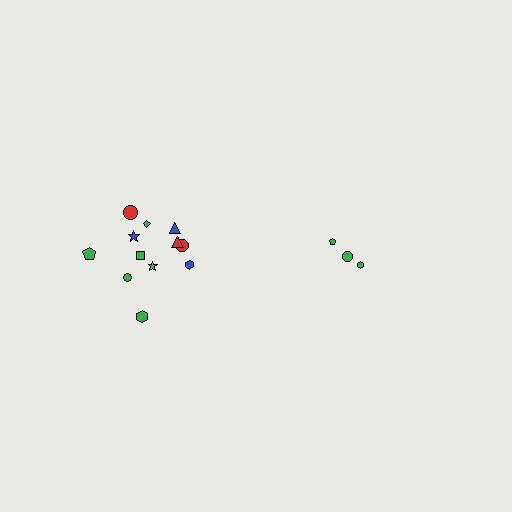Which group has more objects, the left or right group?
The left group.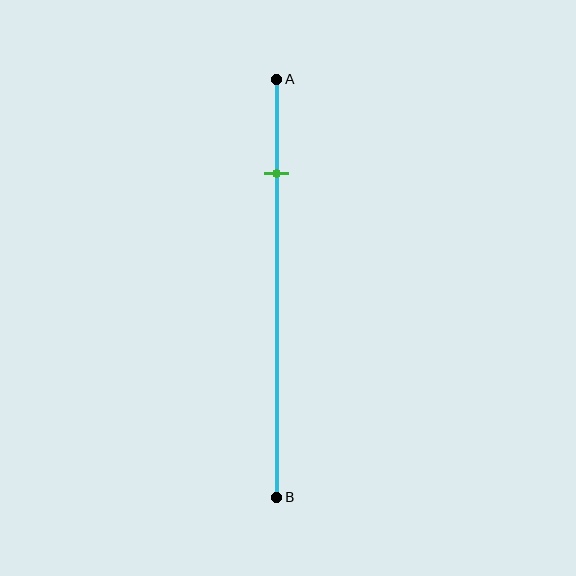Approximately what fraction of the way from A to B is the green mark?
The green mark is approximately 20% of the way from A to B.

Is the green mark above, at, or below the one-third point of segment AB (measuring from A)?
The green mark is above the one-third point of segment AB.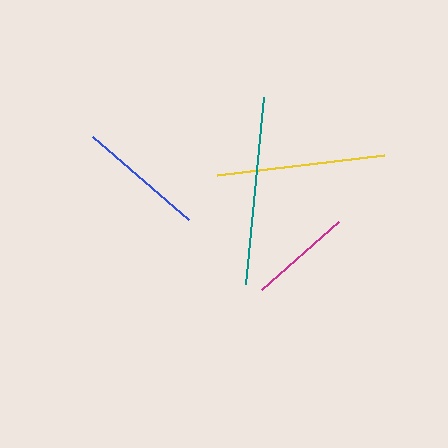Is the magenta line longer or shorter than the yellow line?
The yellow line is longer than the magenta line.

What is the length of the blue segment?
The blue segment is approximately 127 pixels long.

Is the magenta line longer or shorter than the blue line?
The blue line is longer than the magenta line.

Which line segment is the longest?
The teal line is the longest at approximately 187 pixels.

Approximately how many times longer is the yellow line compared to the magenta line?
The yellow line is approximately 1.6 times the length of the magenta line.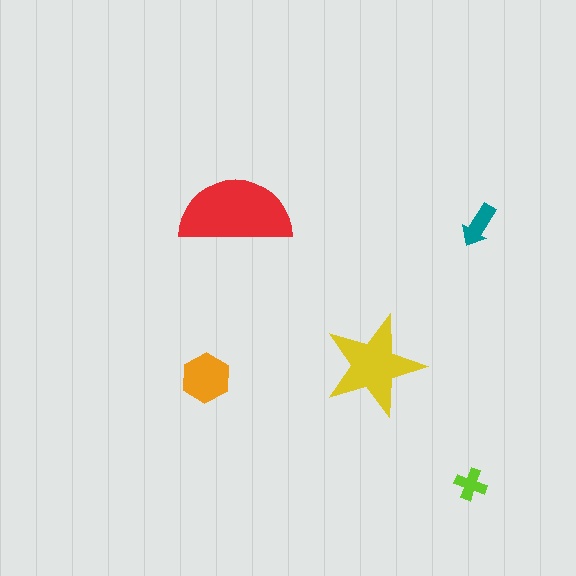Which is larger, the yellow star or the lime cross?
The yellow star.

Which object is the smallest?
The lime cross.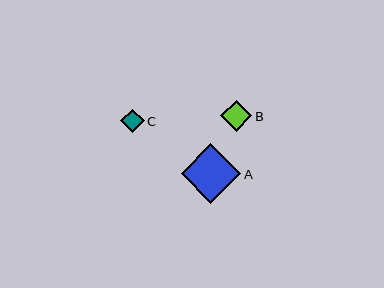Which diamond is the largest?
Diamond A is the largest with a size of approximately 60 pixels.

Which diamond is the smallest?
Diamond C is the smallest with a size of approximately 24 pixels.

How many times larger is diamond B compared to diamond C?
Diamond B is approximately 1.3 times the size of diamond C.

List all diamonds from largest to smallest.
From largest to smallest: A, B, C.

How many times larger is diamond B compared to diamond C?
Diamond B is approximately 1.3 times the size of diamond C.